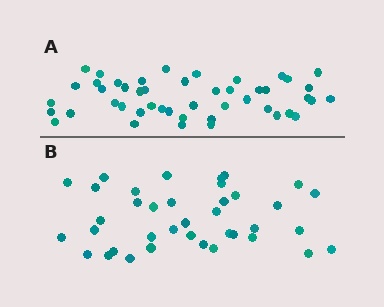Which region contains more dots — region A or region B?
Region A (the top region) has more dots.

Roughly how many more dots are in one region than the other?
Region A has roughly 8 or so more dots than region B.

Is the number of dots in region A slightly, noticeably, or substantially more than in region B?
Region A has only slightly more — the two regions are fairly close. The ratio is roughly 1.2 to 1.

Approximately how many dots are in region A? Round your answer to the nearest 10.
About 50 dots. (The exact count is 47, which rounds to 50.)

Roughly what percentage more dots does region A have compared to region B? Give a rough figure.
About 25% more.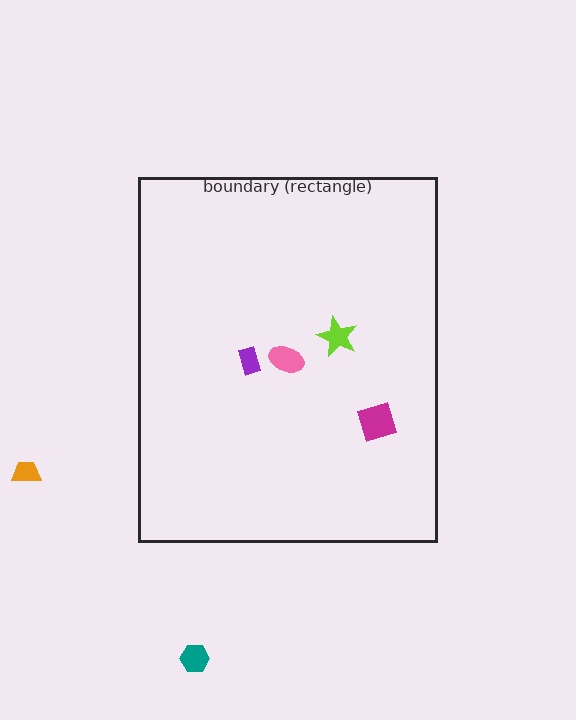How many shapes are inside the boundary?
4 inside, 2 outside.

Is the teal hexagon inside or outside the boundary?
Outside.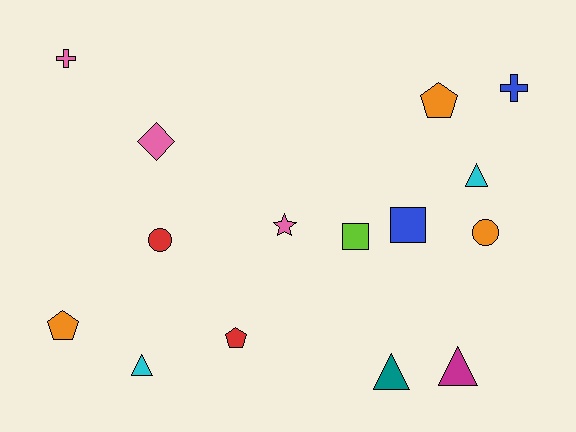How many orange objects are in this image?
There are 3 orange objects.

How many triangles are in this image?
There are 4 triangles.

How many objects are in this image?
There are 15 objects.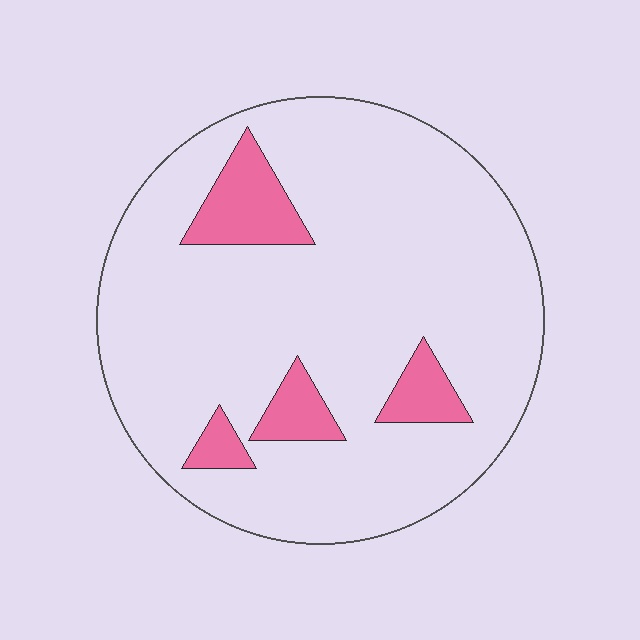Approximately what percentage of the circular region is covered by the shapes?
Approximately 10%.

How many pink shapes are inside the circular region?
4.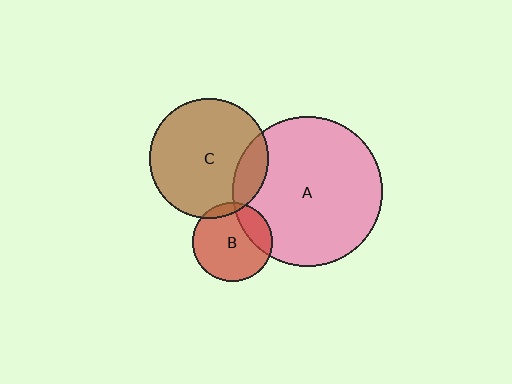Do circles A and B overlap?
Yes.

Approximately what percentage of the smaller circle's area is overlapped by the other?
Approximately 20%.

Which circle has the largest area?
Circle A (pink).